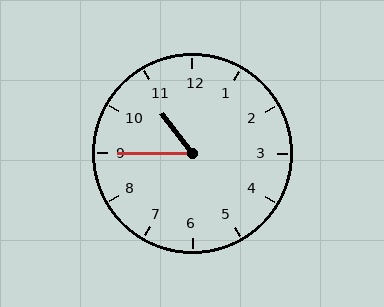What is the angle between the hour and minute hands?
Approximately 52 degrees.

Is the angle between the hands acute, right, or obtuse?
It is acute.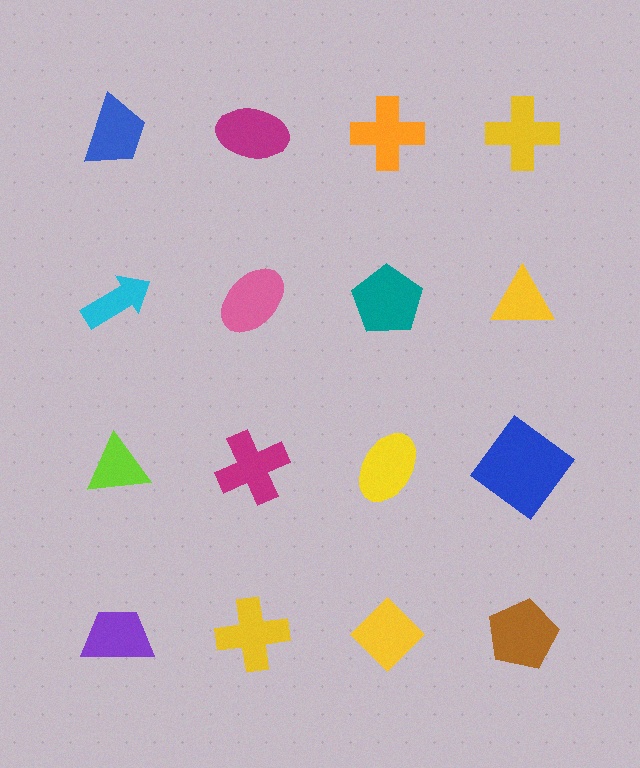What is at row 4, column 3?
A yellow diamond.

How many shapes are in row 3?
4 shapes.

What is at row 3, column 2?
A magenta cross.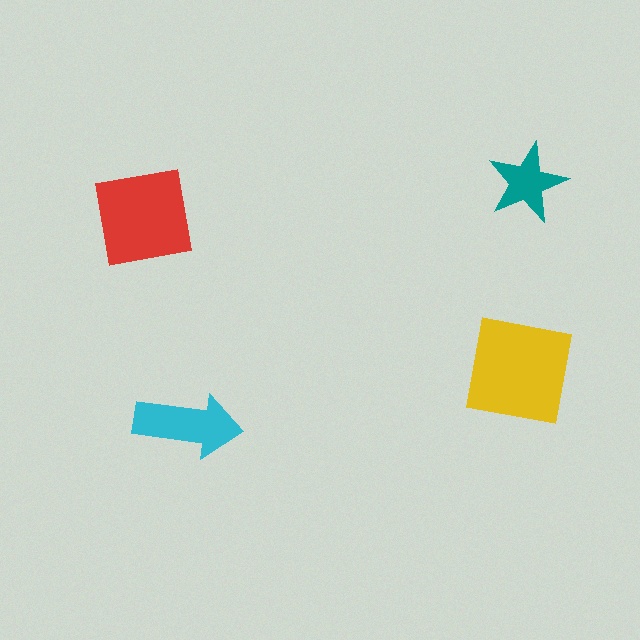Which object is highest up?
The teal star is topmost.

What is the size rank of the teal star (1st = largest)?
4th.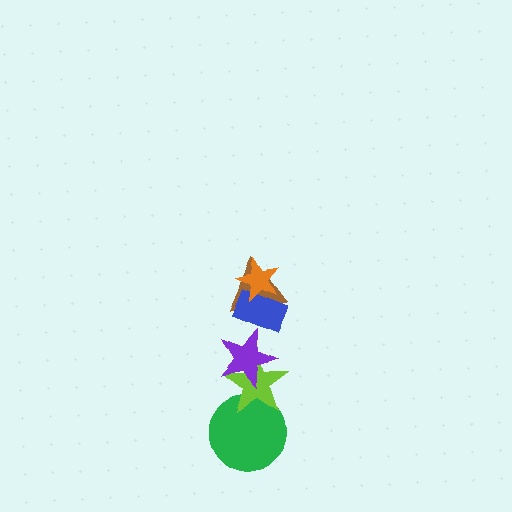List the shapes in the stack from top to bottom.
From top to bottom: the orange star, the blue rectangle, the brown triangle, the purple star, the lime star, the green circle.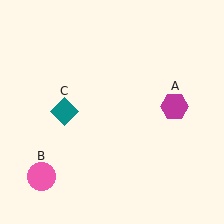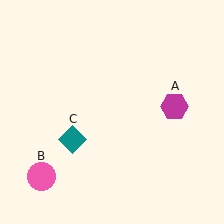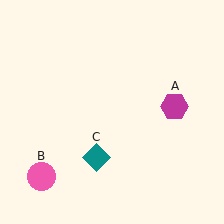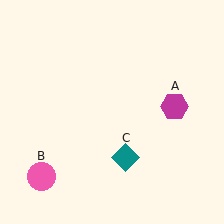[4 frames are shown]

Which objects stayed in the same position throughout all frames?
Magenta hexagon (object A) and pink circle (object B) remained stationary.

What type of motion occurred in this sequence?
The teal diamond (object C) rotated counterclockwise around the center of the scene.